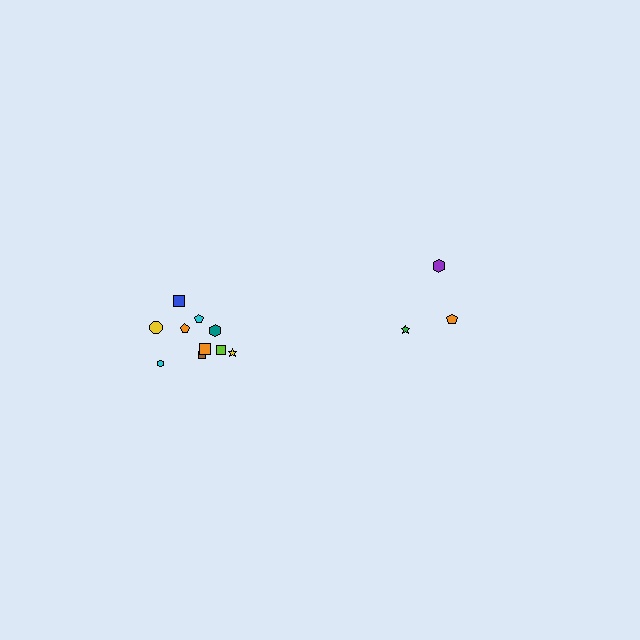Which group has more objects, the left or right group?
The left group.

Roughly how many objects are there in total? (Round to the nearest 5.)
Roughly 15 objects in total.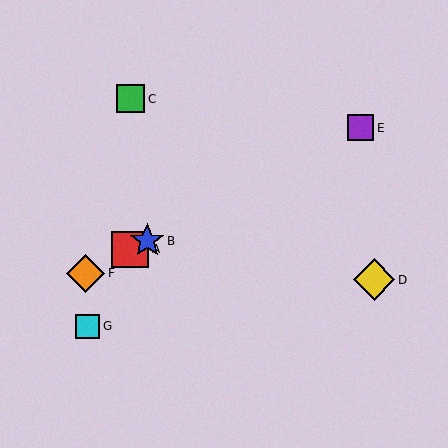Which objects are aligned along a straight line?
Objects A, B, E, F are aligned along a straight line.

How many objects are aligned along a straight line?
4 objects (A, B, E, F) are aligned along a straight line.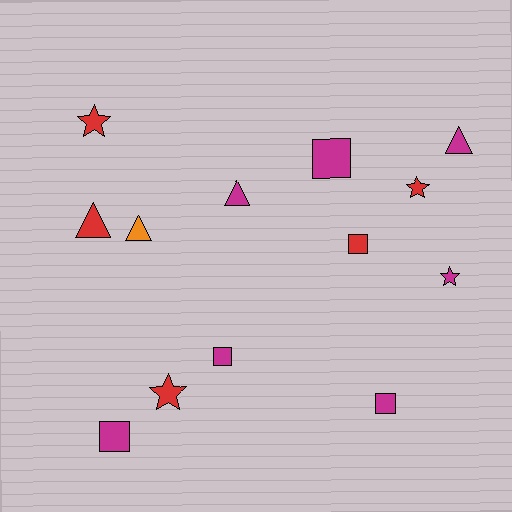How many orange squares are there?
There are no orange squares.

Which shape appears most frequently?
Square, with 5 objects.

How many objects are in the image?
There are 13 objects.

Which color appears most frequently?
Magenta, with 7 objects.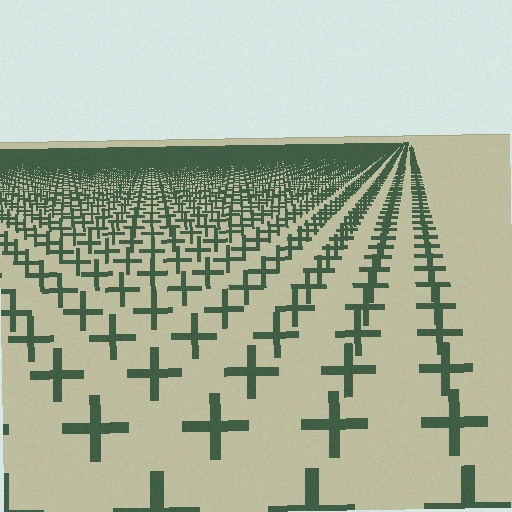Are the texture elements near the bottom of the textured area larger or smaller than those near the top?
Larger. Near the bottom, elements are closer to the viewer and appear at a bigger on-screen size.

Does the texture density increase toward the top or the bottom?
Density increases toward the top.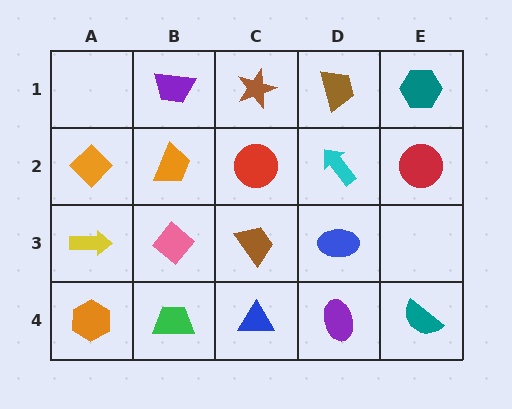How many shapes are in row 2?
5 shapes.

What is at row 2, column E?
A red circle.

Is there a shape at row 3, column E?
No, that cell is empty.